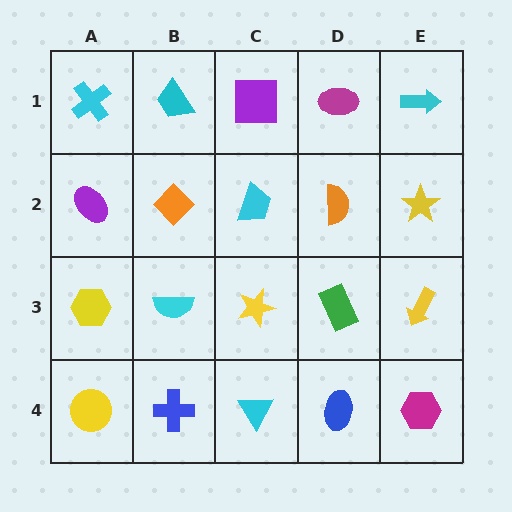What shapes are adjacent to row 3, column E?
A yellow star (row 2, column E), a magenta hexagon (row 4, column E), a green rectangle (row 3, column D).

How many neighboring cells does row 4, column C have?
3.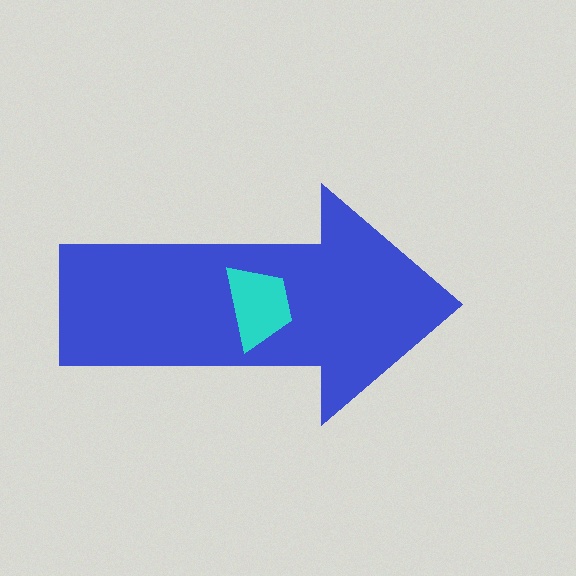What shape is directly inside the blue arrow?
The cyan trapezoid.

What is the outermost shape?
The blue arrow.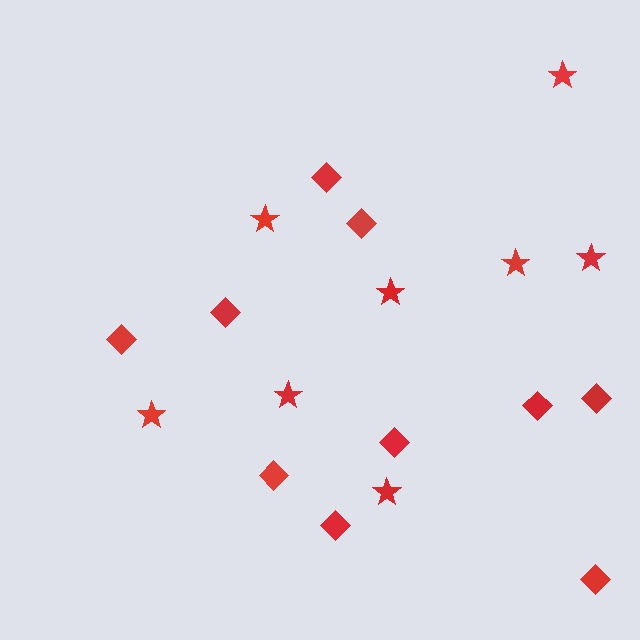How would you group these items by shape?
There are 2 groups: one group of diamonds (10) and one group of stars (8).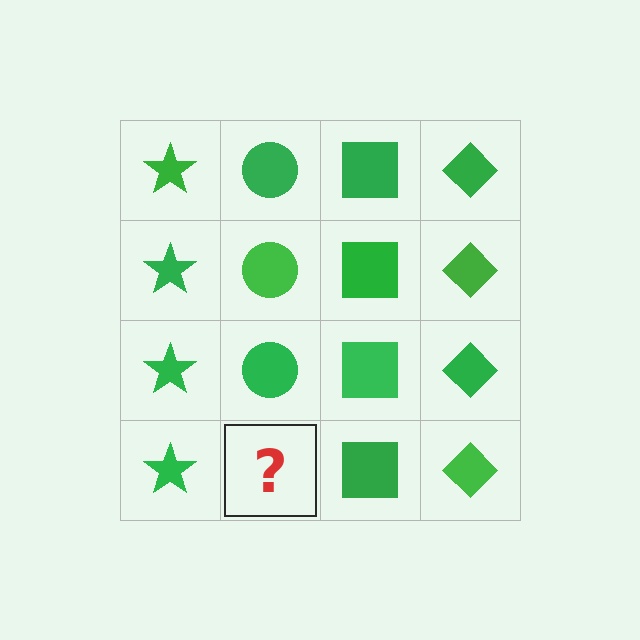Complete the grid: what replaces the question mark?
The question mark should be replaced with a green circle.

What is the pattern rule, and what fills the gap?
The rule is that each column has a consistent shape. The gap should be filled with a green circle.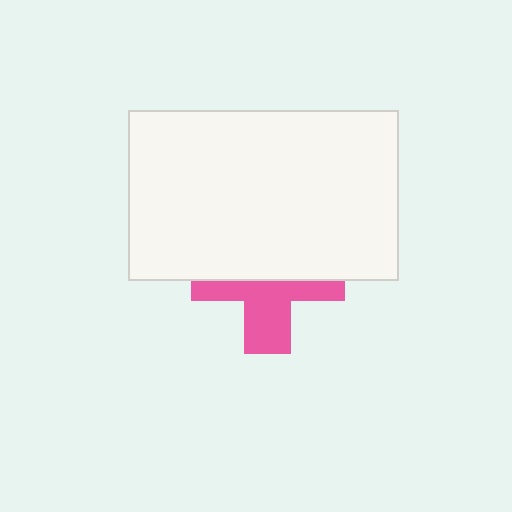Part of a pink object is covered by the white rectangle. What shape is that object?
It is a cross.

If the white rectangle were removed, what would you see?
You would see the complete pink cross.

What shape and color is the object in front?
The object in front is a white rectangle.